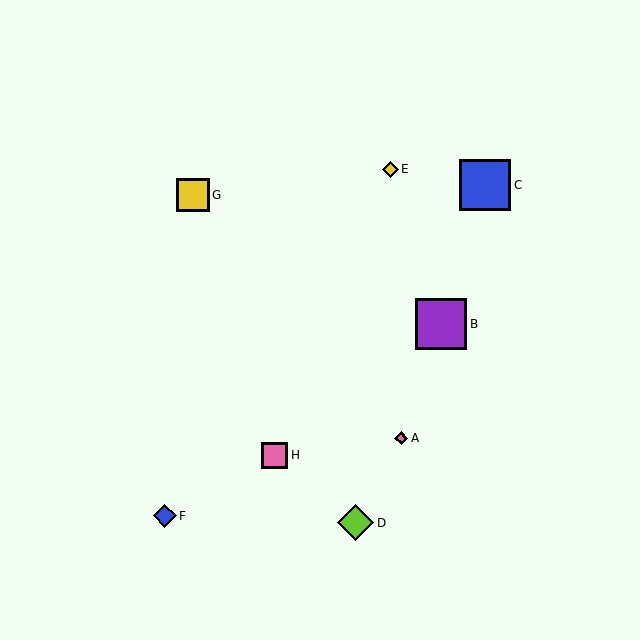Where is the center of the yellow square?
The center of the yellow square is at (193, 195).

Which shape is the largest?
The purple square (labeled B) is the largest.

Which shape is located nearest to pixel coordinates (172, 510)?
The blue diamond (labeled F) at (165, 516) is nearest to that location.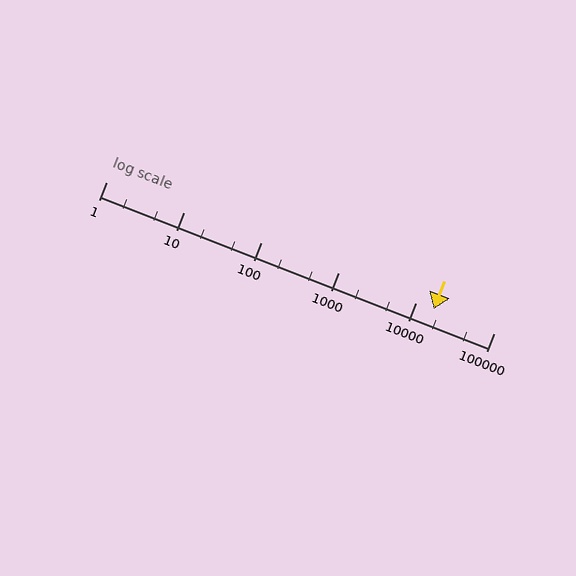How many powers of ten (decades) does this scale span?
The scale spans 5 decades, from 1 to 100000.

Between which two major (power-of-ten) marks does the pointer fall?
The pointer is between 10000 and 100000.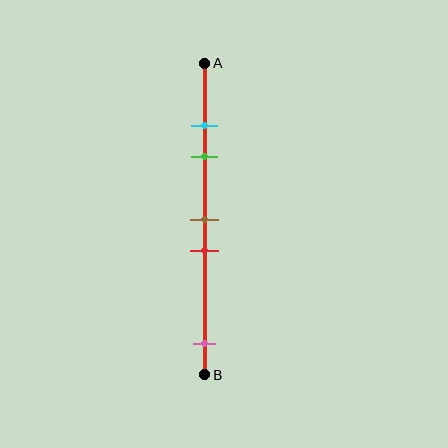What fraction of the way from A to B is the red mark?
The red mark is approximately 60% (0.6) of the way from A to B.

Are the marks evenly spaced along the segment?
No, the marks are not evenly spaced.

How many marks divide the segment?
There are 5 marks dividing the segment.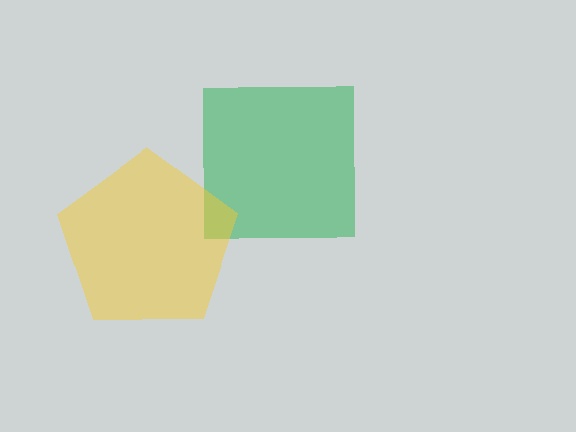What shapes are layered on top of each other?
The layered shapes are: a green square, a yellow pentagon.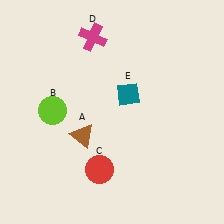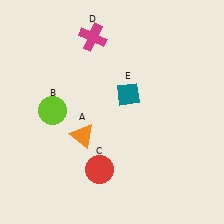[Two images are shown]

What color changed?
The triangle (A) changed from brown in Image 1 to orange in Image 2.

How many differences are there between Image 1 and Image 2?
There is 1 difference between the two images.